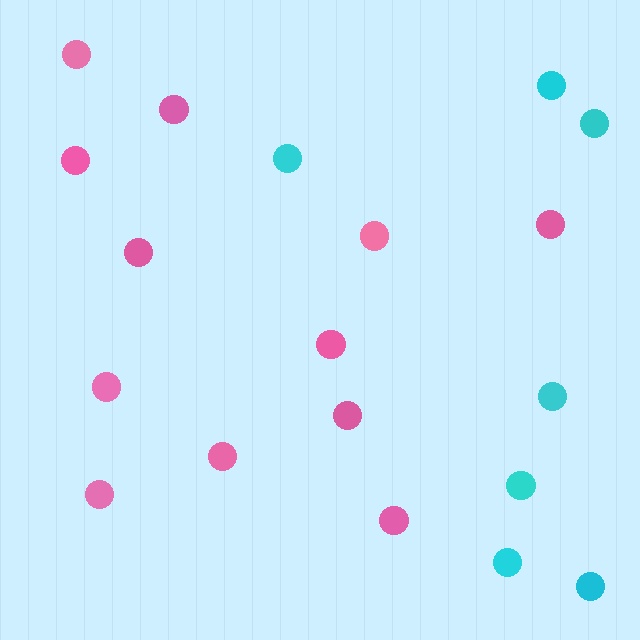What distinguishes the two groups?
There are 2 groups: one group of cyan circles (7) and one group of pink circles (12).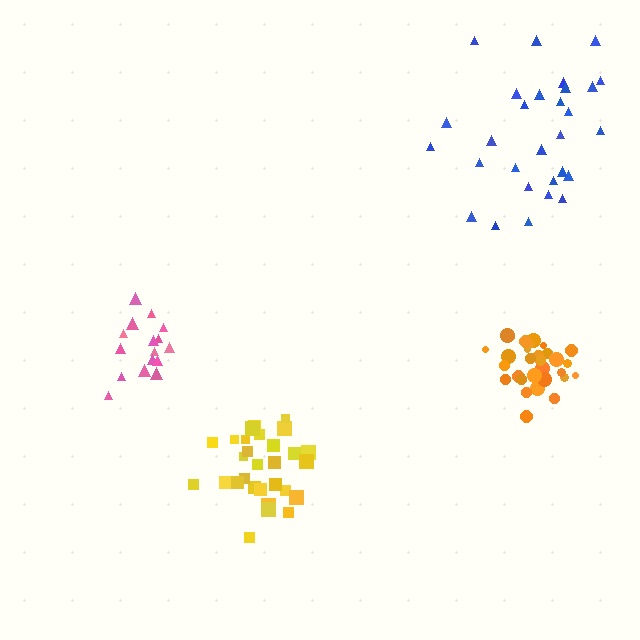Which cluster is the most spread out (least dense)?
Blue.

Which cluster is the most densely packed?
Orange.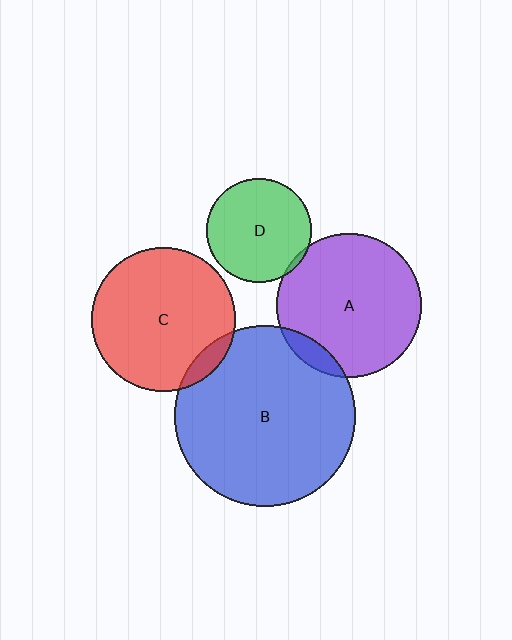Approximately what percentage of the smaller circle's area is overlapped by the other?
Approximately 10%.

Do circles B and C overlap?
Yes.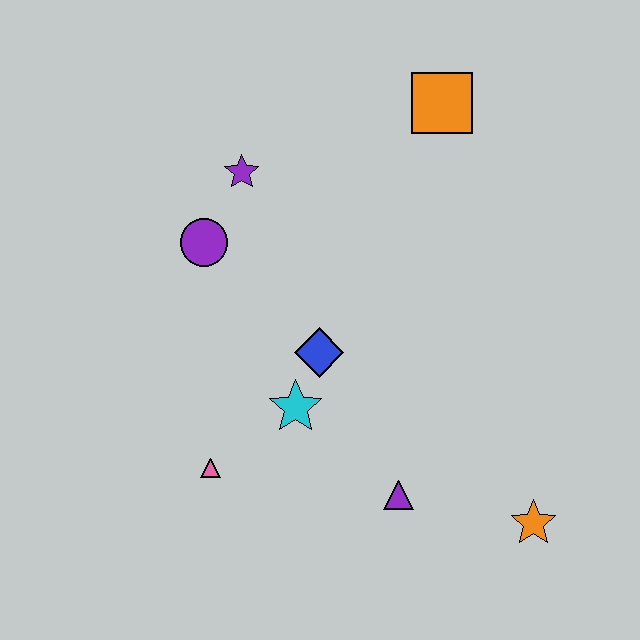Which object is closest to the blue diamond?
The cyan star is closest to the blue diamond.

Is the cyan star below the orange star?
No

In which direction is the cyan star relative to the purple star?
The cyan star is below the purple star.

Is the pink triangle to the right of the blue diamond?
No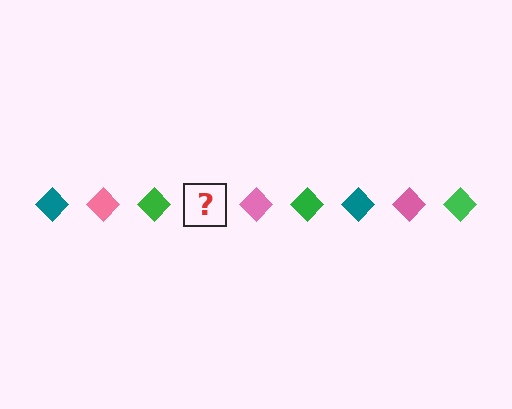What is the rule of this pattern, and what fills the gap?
The rule is that the pattern cycles through teal, pink, green diamonds. The gap should be filled with a teal diamond.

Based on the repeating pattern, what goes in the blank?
The blank should be a teal diamond.